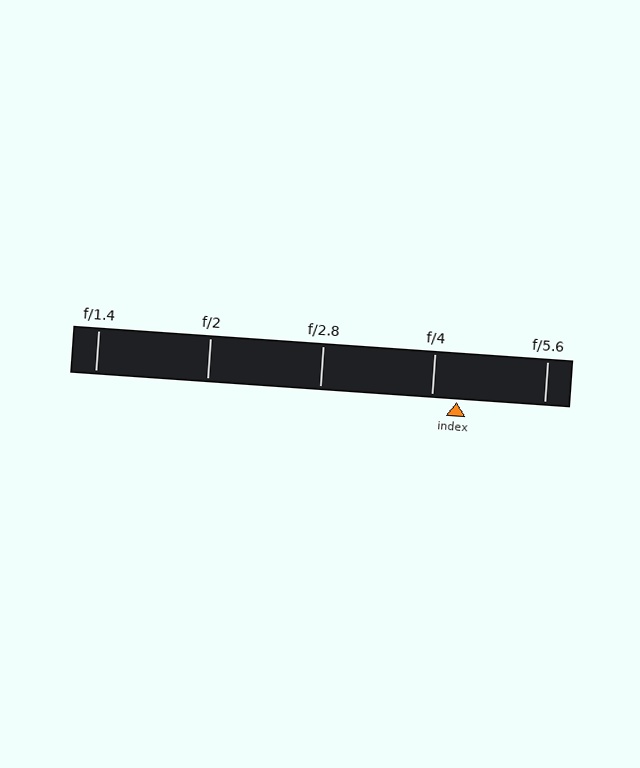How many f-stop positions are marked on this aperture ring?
There are 5 f-stop positions marked.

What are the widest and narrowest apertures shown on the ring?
The widest aperture shown is f/1.4 and the narrowest is f/5.6.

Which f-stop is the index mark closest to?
The index mark is closest to f/4.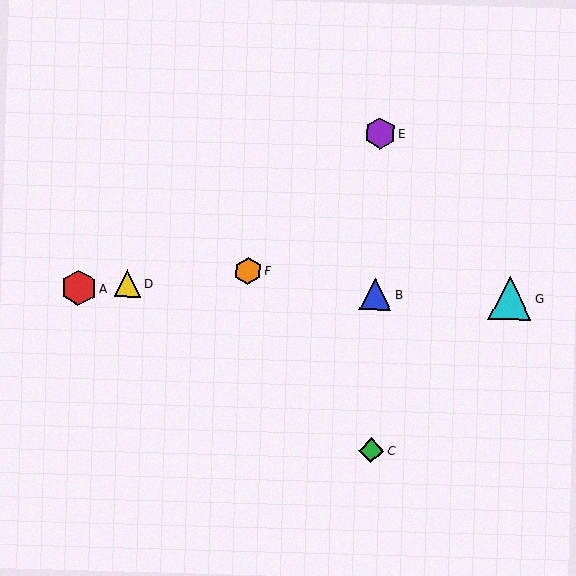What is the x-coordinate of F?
Object F is at x≈248.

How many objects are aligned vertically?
3 objects (B, C, E) are aligned vertically.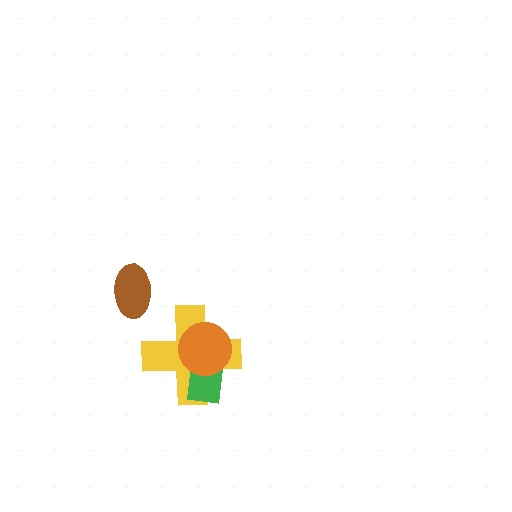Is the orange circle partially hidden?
No, no other shape covers it.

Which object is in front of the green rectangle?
The orange circle is in front of the green rectangle.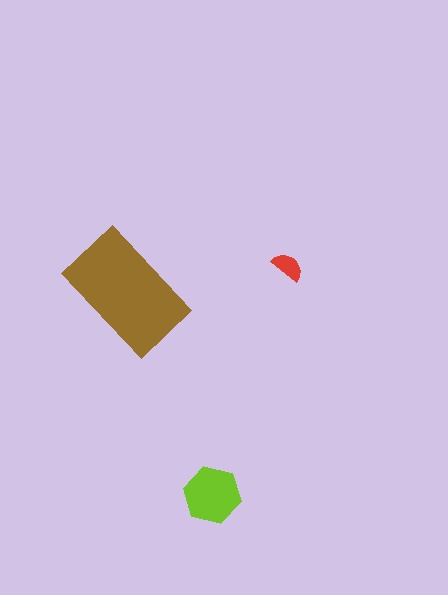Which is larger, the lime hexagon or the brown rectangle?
The brown rectangle.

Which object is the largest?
The brown rectangle.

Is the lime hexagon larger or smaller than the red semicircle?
Larger.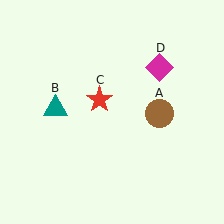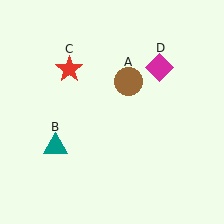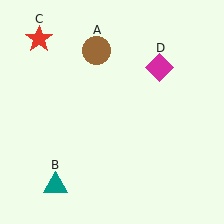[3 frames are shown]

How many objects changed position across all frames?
3 objects changed position: brown circle (object A), teal triangle (object B), red star (object C).